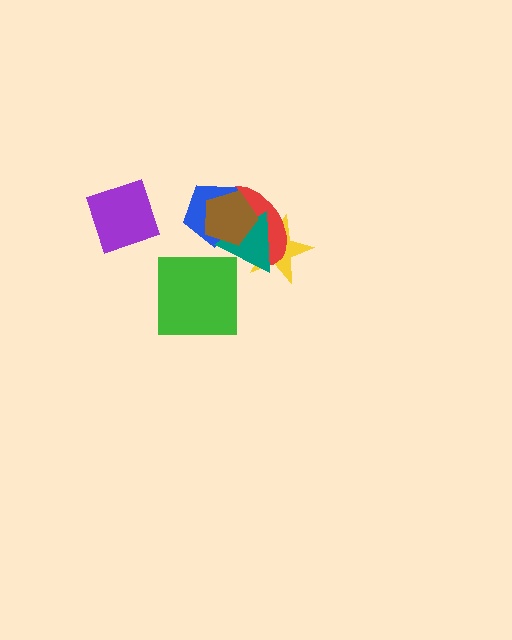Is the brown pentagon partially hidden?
No, no other shape covers it.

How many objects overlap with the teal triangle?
4 objects overlap with the teal triangle.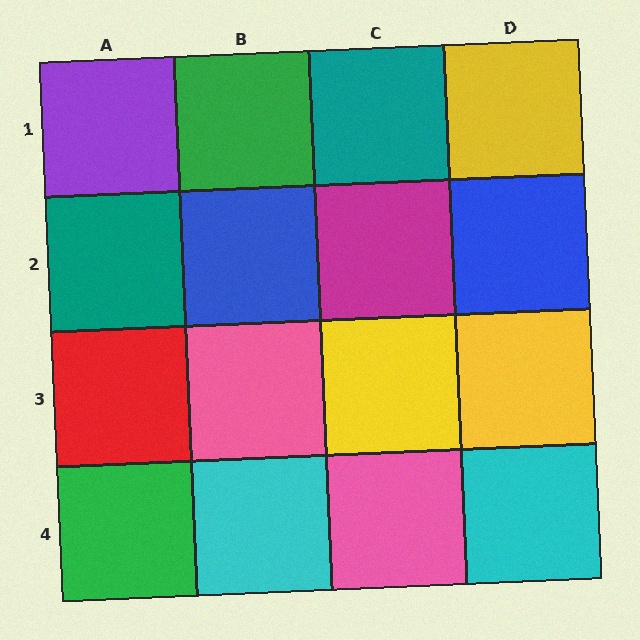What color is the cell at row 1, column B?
Green.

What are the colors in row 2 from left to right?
Teal, blue, magenta, blue.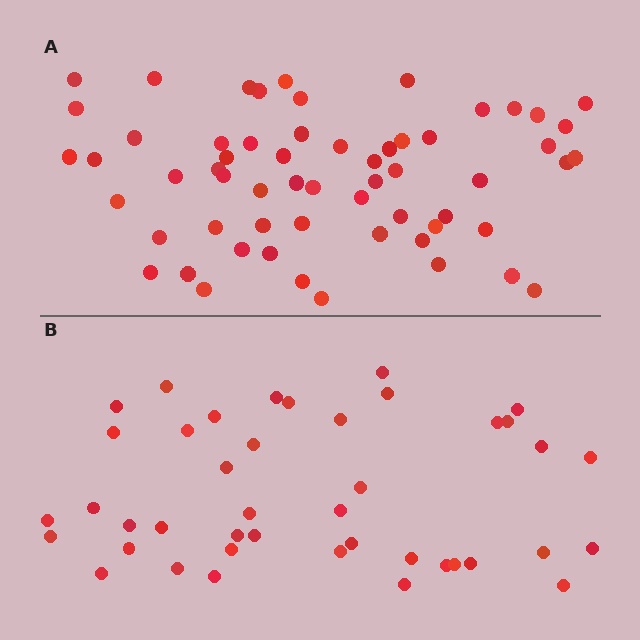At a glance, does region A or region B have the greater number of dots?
Region A (the top region) has more dots.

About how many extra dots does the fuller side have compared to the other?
Region A has approximately 20 more dots than region B.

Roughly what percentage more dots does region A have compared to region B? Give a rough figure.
About 45% more.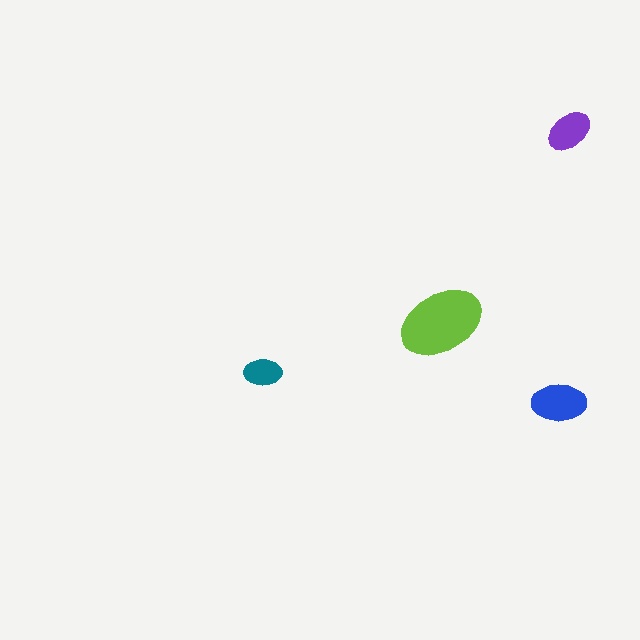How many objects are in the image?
There are 4 objects in the image.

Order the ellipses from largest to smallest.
the lime one, the blue one, the purple one, the teal one.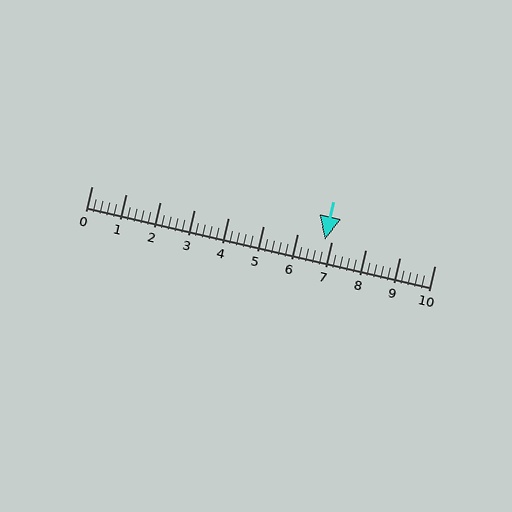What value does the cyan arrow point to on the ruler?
The cyan arrow points to approximately 6.8.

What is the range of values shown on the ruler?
The ruler shows values from 0 to 10.